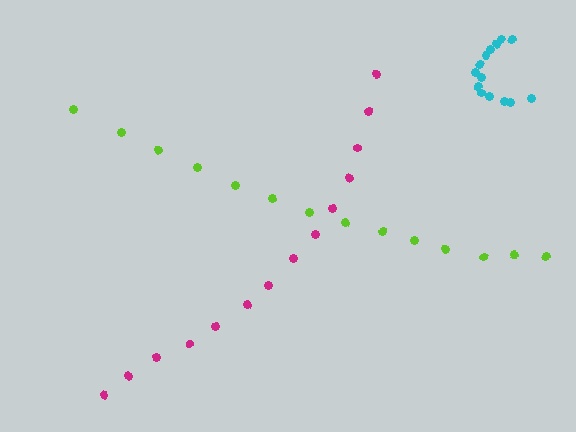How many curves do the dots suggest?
There are 3 distinct paths.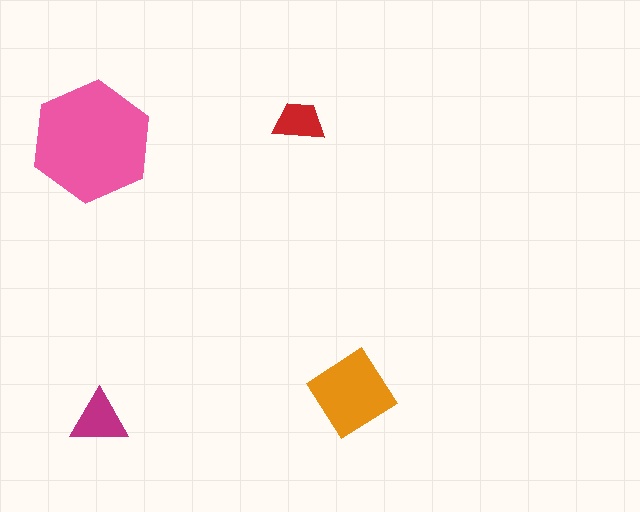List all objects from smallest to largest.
The red trapezoid, the magenta triangle, the orange diamond, the pink hexagon.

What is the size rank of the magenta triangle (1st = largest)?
3rd.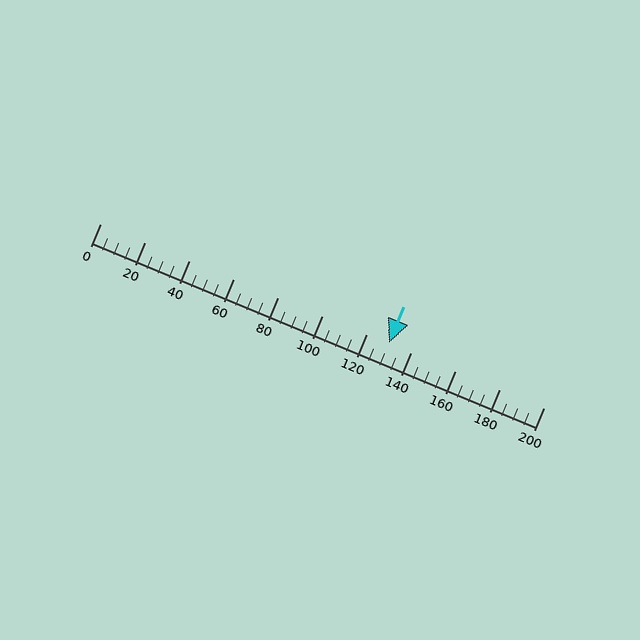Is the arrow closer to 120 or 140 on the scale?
The arrow is closer to 140.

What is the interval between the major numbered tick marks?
The major tick marks are spaced 20 units apart.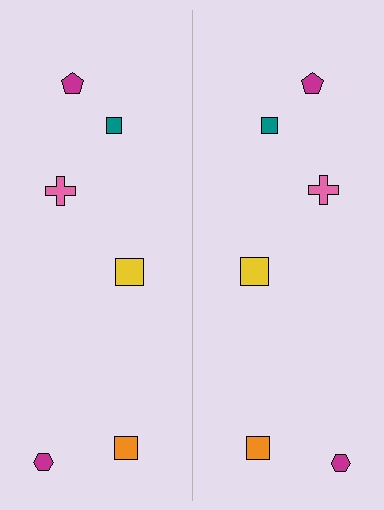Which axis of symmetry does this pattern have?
The pattern has a vertical axis of symmetry running through the center of the image.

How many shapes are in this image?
There are 12 shapes in this image.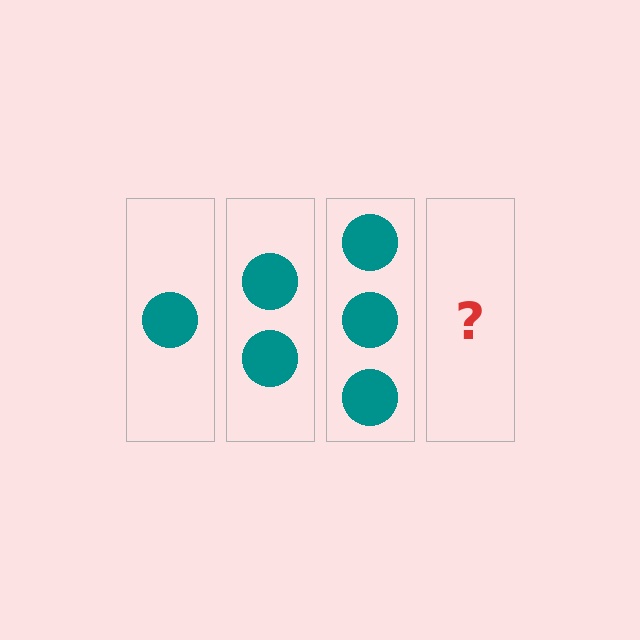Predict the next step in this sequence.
The next step is 4 circles.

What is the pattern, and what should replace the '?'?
The pattern is that each step adds one more circle. The '?' should be 4 circles.